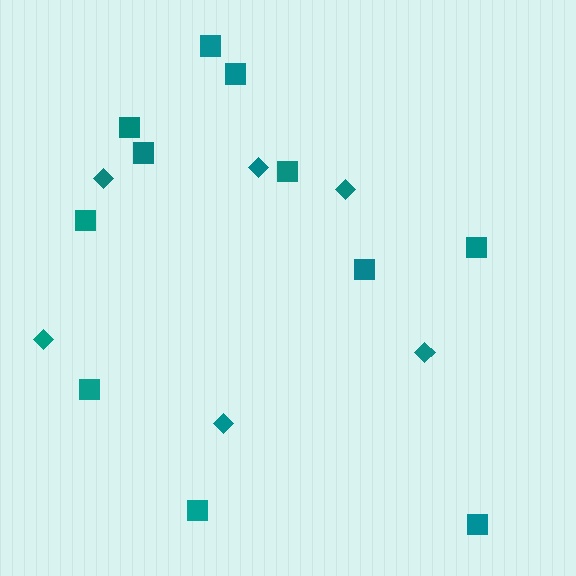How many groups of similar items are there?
There are 2 groups: one group of squares (11) and one group of diamonds (6).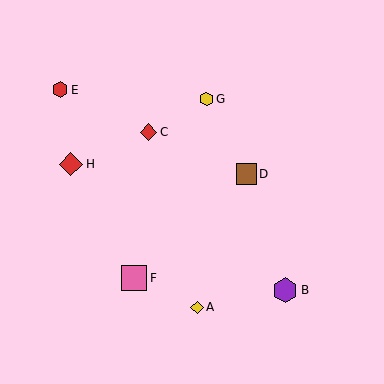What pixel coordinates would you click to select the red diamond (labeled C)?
Click at (149, 132) to select the red diamond C.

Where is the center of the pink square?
The center of the pink square is at (134, 278).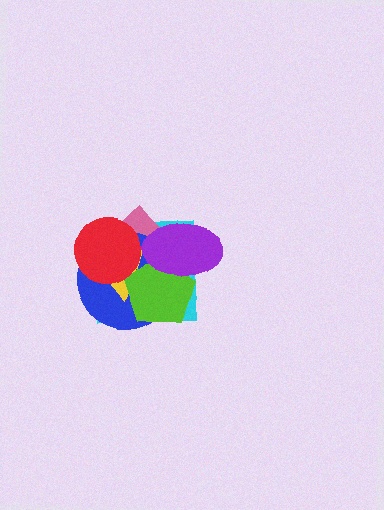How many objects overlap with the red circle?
4 objects overlap with the red circle.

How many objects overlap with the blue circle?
6 objects overlap with the blue circle.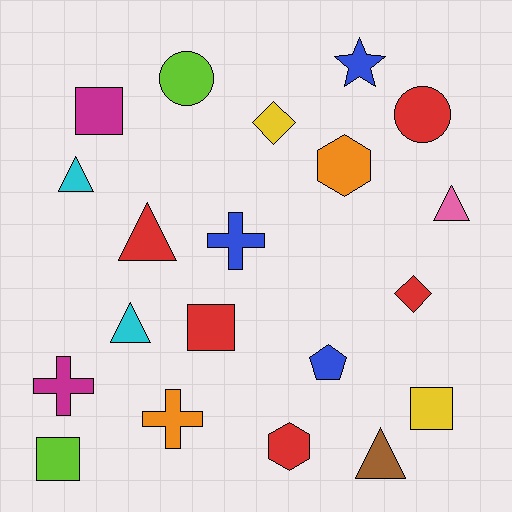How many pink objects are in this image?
There is 1 pink object.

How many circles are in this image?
There are 2 circles.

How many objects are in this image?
There are 20 objects.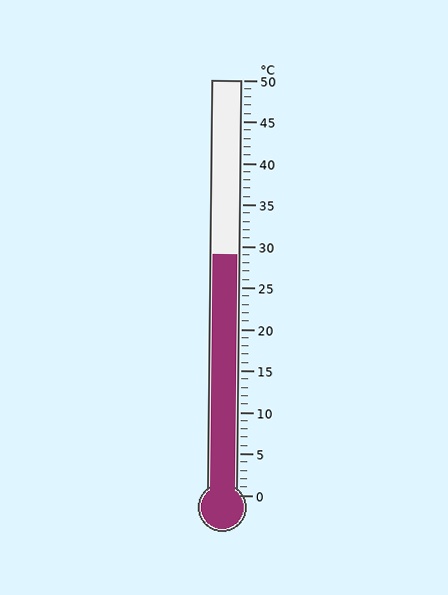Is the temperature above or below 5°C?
The temperature is above 5°C.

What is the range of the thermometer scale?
The thermometer scale ranges from 0°C to 50°C.